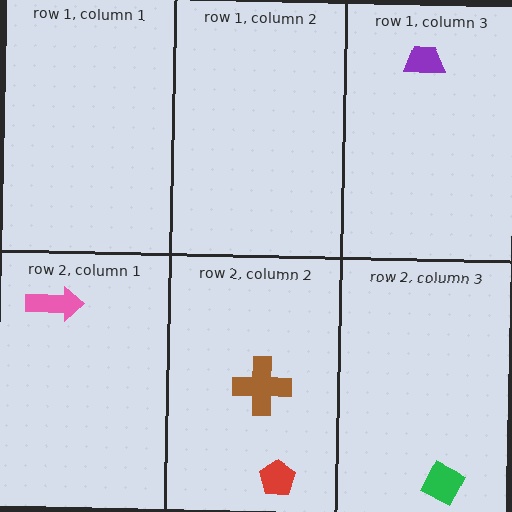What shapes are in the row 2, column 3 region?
The green diamond.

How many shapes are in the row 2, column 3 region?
1.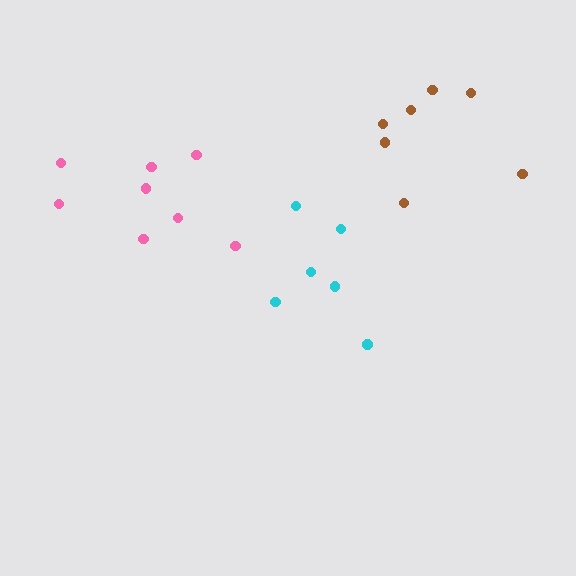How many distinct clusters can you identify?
There are 3 distinct clusters.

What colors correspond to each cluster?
The clusters are colored: cyan, pink, brown.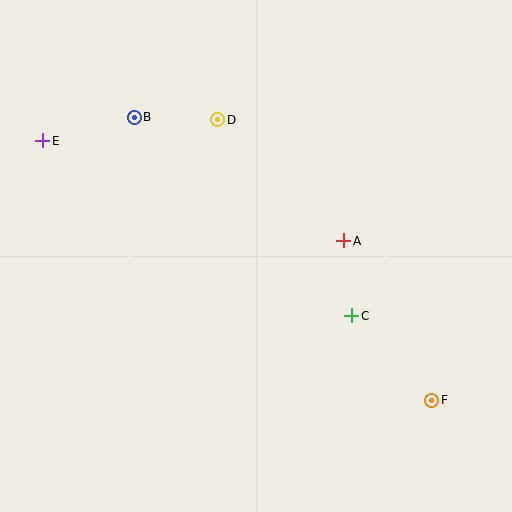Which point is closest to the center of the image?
Point A at (344, 241) is closest to the center.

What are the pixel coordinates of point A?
Point A is at (344, 241).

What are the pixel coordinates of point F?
Point F is at (432, 400).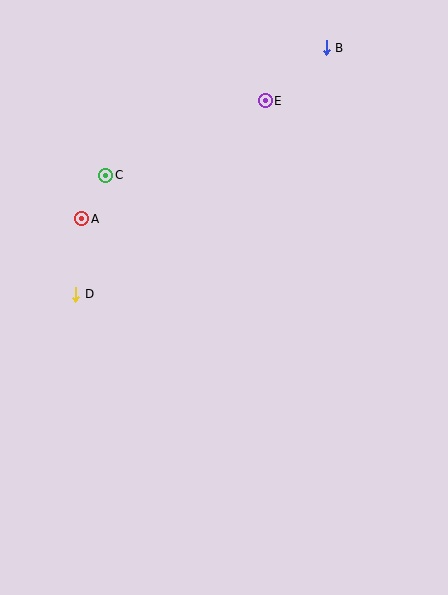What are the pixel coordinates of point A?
Point A is at (82, 219).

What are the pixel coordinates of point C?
Point C is at (106, 175).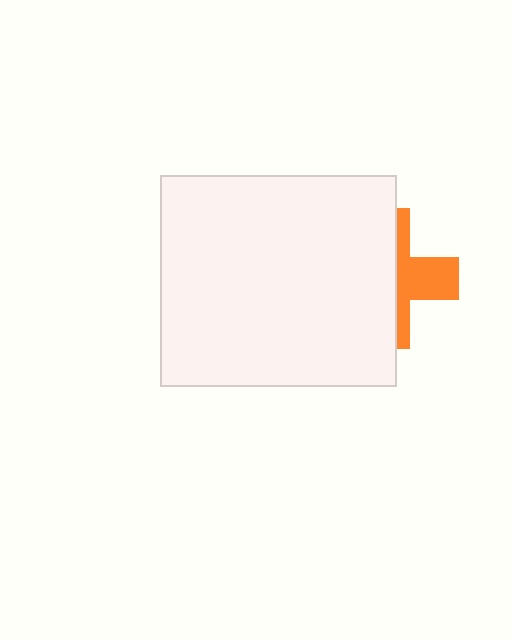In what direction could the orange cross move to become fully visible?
The orange cross could move right. That would shift it out from behind the white rectangle entirely.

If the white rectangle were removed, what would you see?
You would see the complete orange cross.